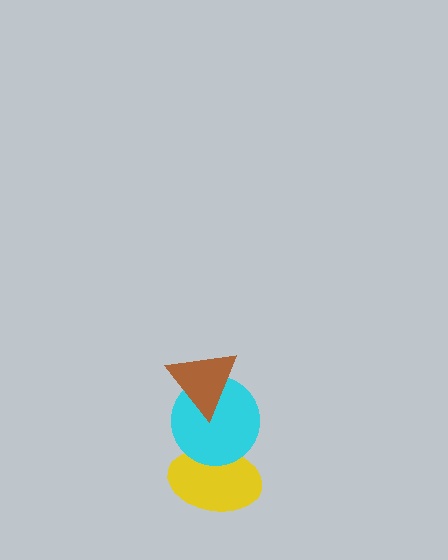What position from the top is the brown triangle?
The brown triangle is 1st from the top.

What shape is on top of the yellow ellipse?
The cyan circle is on top of the yellow ellipse.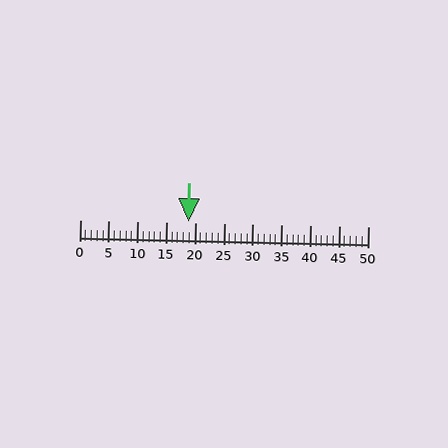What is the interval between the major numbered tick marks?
The major tick marks are spaced 5 units apart.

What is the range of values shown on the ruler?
The ruler shows values from 0 to 50.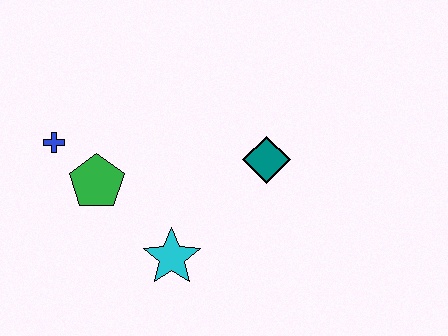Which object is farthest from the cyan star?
The blue cross is farthest from the cyan star.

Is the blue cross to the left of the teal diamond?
Yes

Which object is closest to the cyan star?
The green pentagon is closest to the cyan star.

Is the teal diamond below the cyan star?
No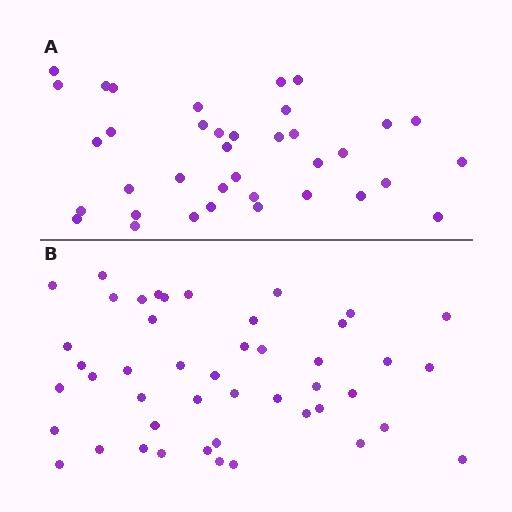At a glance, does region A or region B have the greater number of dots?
Region B (the bottom region) has more dots.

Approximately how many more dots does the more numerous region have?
Region B has roughly 8 or so more dots than region A.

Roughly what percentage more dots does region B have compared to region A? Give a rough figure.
About 25% more.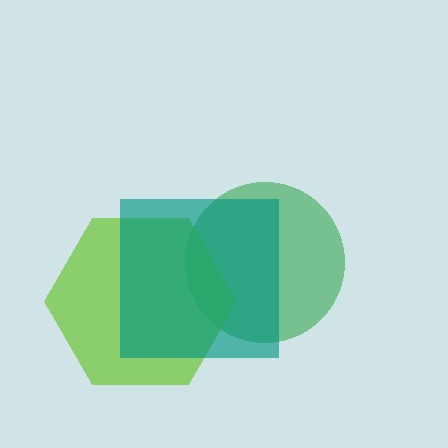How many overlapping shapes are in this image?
There are 3 overlapping shapes in the image.